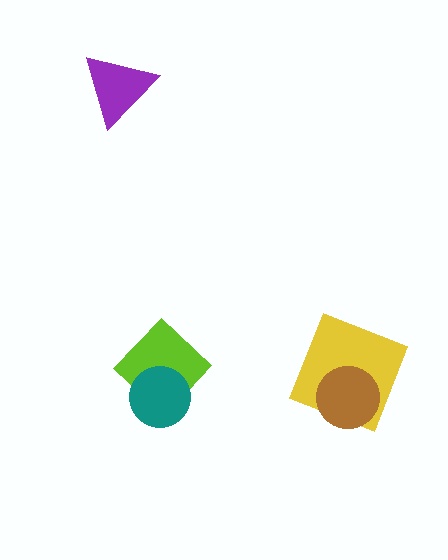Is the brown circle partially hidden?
No, no other shape covers it.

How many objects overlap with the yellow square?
1 object overlaps with the yellow square.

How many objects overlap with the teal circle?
1 object overlaps with the teal circle.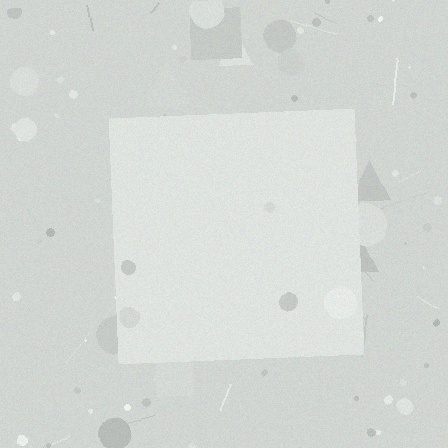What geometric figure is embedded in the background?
A square is embedded in the background.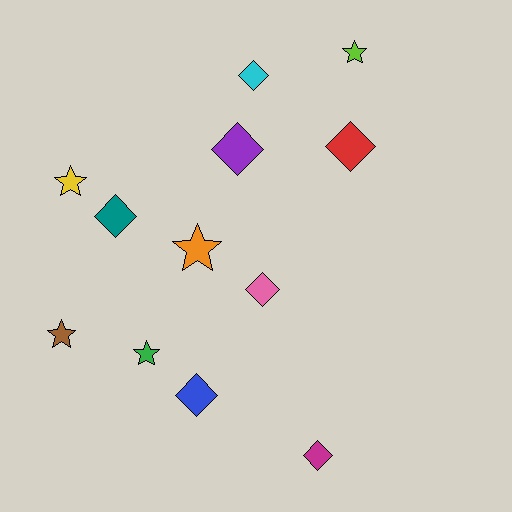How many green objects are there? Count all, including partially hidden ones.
There is 1 green object.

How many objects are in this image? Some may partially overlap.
There are 12 objects.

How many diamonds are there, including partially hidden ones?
There are 7 diamonds.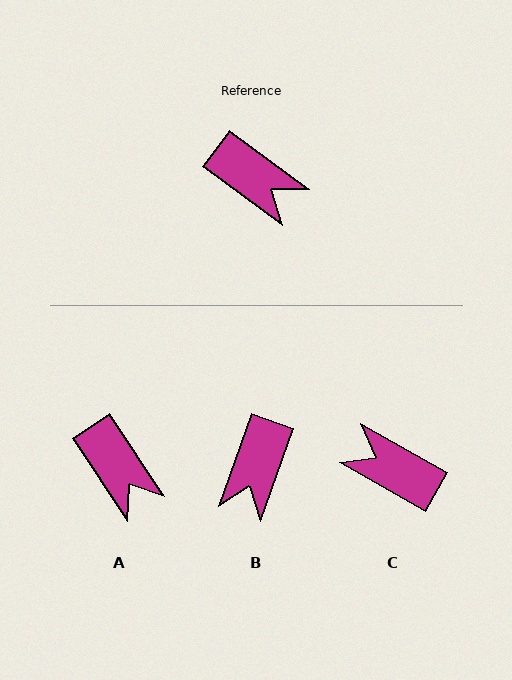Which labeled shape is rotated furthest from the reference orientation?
C, about 173 degrees away.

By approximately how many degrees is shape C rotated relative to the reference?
Approximately 173 degrees clockwise.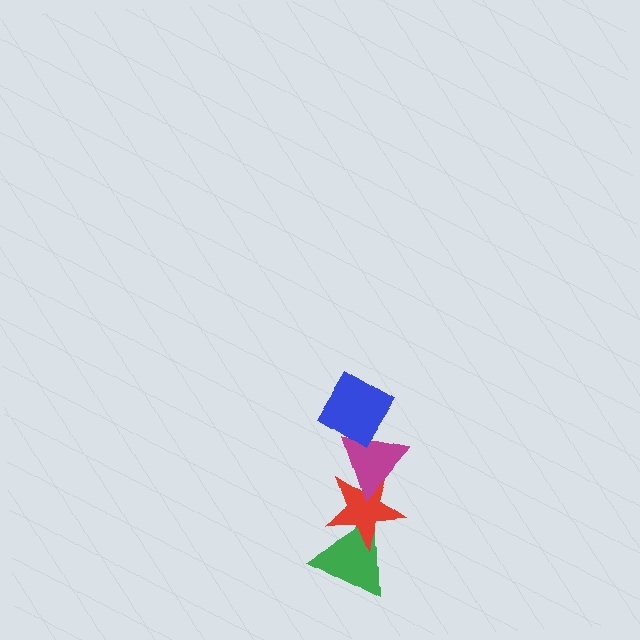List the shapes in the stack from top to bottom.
From top to bottom: the blue diamond, the magenta triangle, the red star, the green triangle.